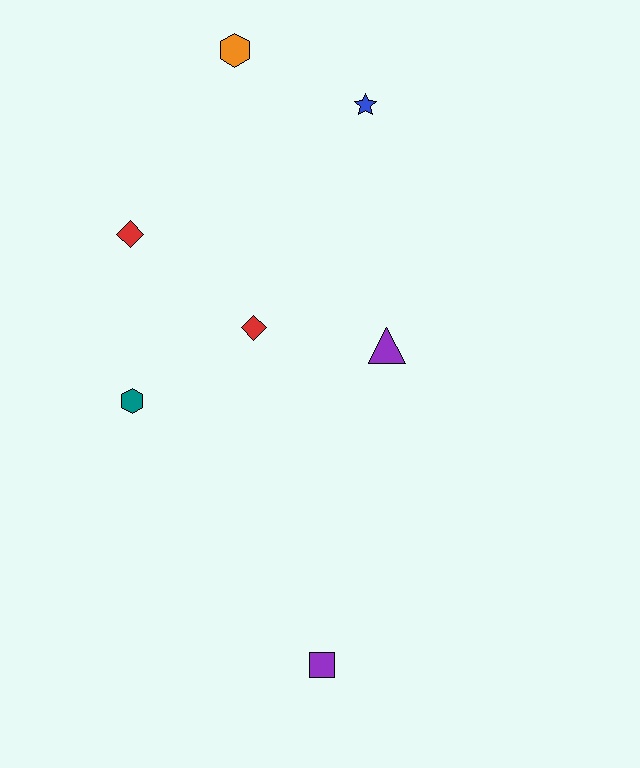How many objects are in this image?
There are 7 objects.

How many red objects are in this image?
There are 2 red objects.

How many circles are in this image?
There are no circles.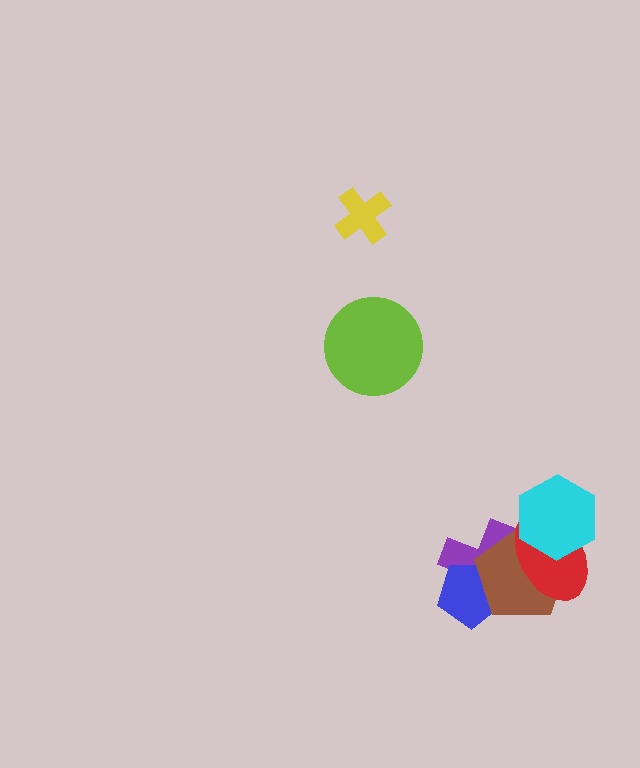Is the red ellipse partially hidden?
Yes, it is partially covered by another shape.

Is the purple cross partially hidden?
Yes, it is partially covered by another shape.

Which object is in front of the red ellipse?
The cyan hexagon is in front of the red ellipse.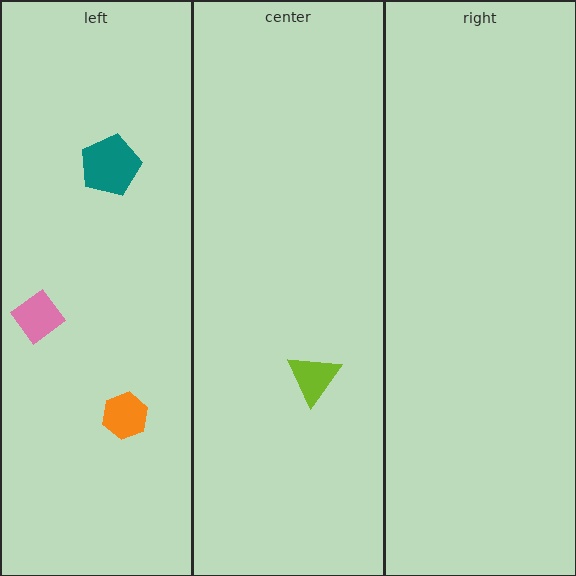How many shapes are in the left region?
3.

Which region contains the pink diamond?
The left region.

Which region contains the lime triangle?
The center region.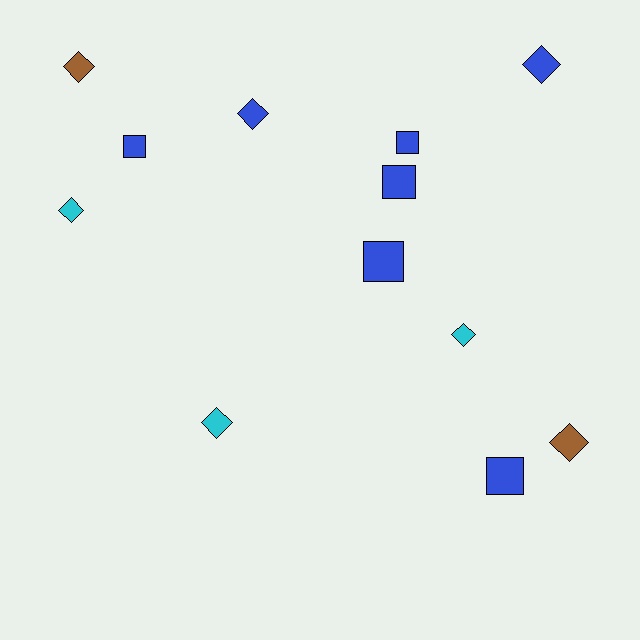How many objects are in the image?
There are 12 objects.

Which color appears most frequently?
Blue, with 7 objects.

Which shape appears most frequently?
Diamond, with 7 objects.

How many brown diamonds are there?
There are 2 brown diamonds.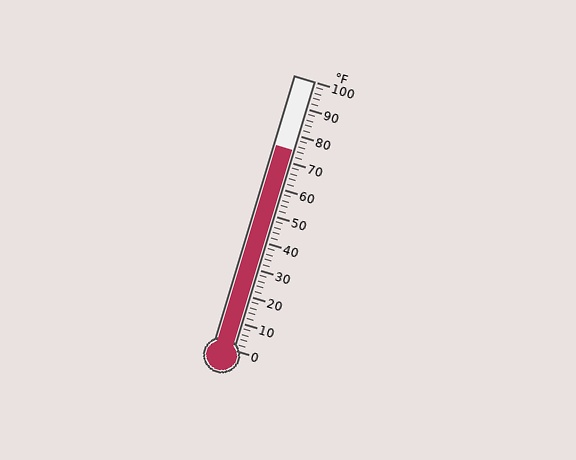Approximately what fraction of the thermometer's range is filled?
The thermometer is filled to approximately 75% of its range.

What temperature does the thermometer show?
The thermometer shows approximately 74°F.